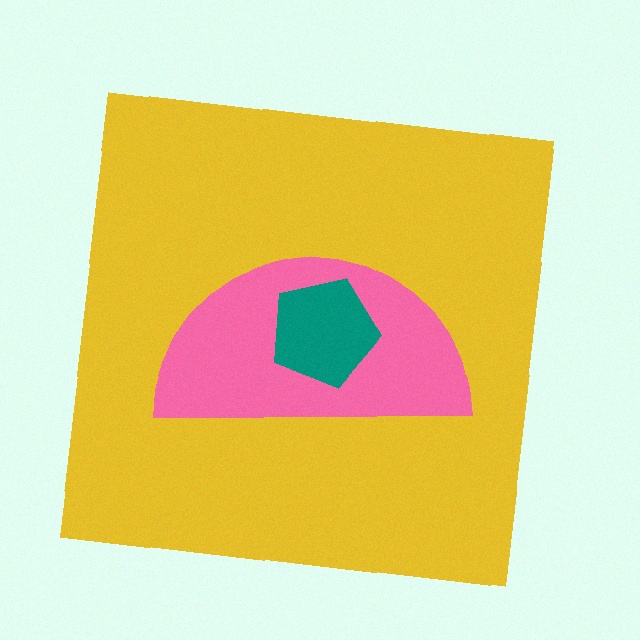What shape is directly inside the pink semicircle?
The teal pentagon.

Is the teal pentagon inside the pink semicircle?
Yes.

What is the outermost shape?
The yellow square.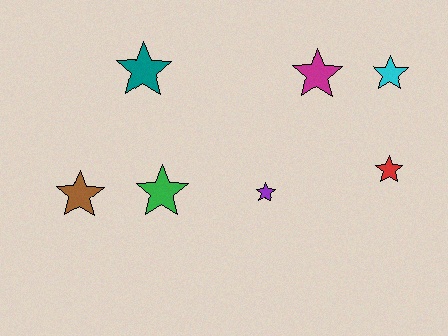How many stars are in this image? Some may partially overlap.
There are 7 stars.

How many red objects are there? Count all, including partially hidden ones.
There is 1 red object.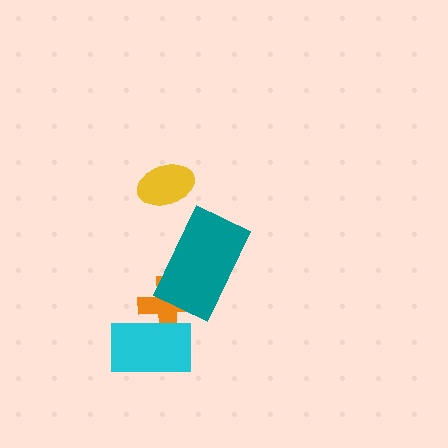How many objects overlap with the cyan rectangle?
1 object overlaps with the cyan rectangle.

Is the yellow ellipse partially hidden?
No, no other shape covers it.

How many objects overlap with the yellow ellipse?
0 objects overlap with the yellow ellipse.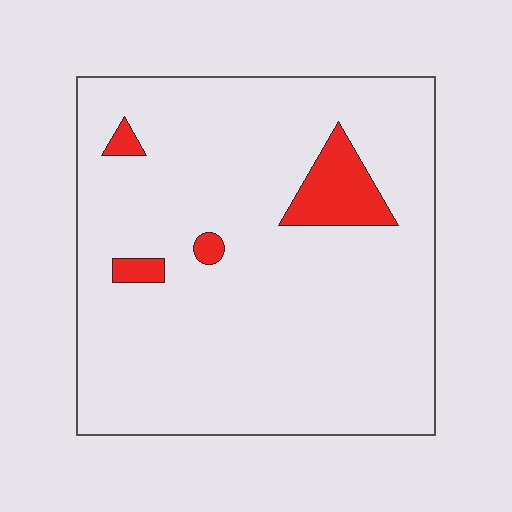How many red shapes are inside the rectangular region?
4.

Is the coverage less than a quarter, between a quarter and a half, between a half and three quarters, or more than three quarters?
Less than a quarter.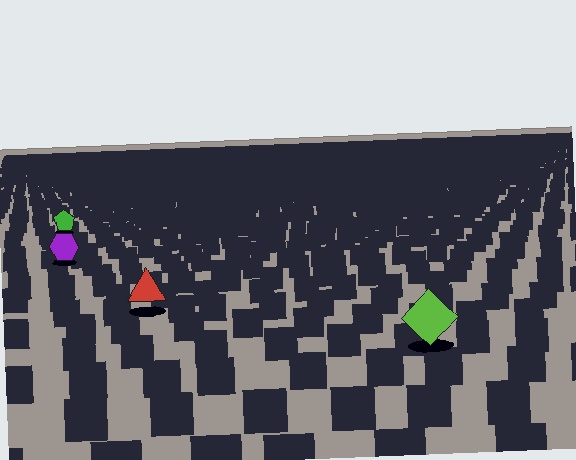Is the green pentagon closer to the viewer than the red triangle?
No. The red triangle is closer — you can tell from the texture gradient: the ground texture is coarser near it.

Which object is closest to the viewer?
The lime diamond is closest. The texture marks near it are larger and more spread out.